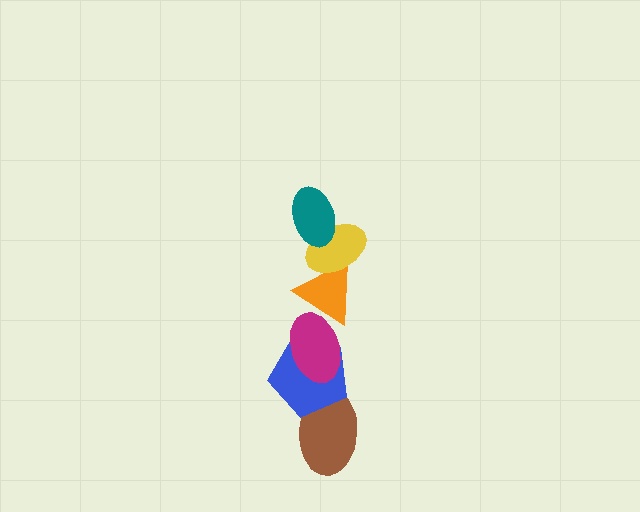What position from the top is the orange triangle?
The orange triangle is 3rd from the top.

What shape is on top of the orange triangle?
The yellow ellipse is on top of the orange triangle.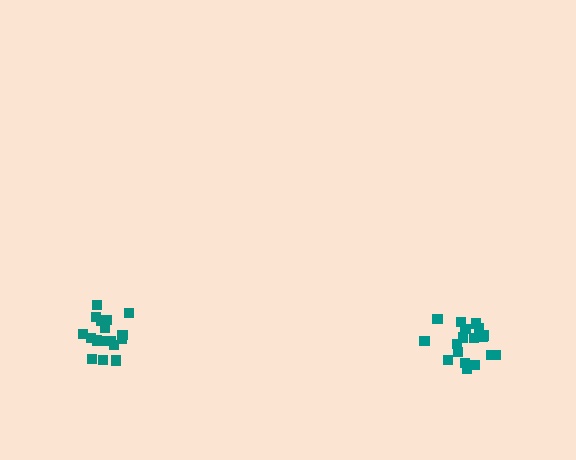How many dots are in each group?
Group 1: 18 dots, Group 2: 18 dots (36 total).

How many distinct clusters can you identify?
There are 2 distinct clusters.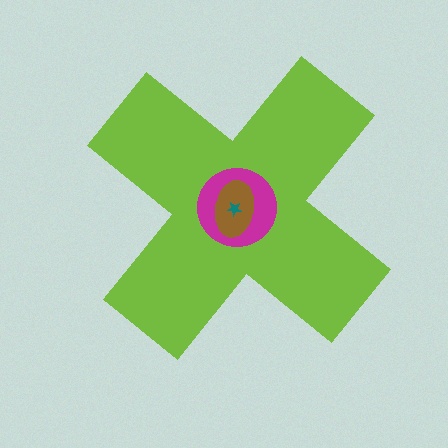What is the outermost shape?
The lime cross.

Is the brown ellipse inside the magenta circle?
Yes.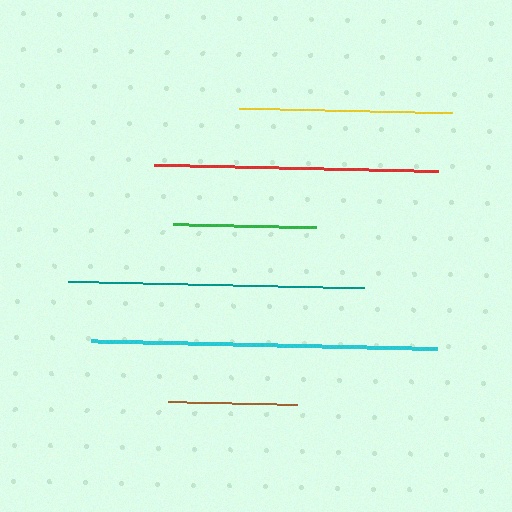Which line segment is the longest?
The cyan line is the longest at approximately 345 pixels.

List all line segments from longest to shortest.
From longest to shortest: cyan, teal, red, yellow, green, brown.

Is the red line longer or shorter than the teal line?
The teal line is longer than the red line.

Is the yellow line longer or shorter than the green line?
The yellow line is longer than the green line.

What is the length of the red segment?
The red segment is approximately 284 pixels long.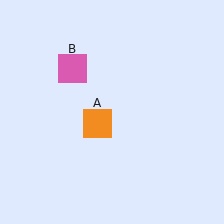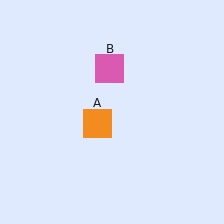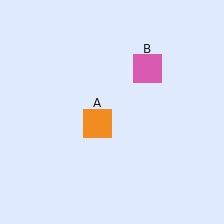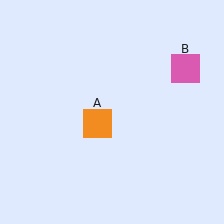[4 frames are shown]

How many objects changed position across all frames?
1 object changed position: pink square (object B).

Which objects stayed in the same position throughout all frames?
Orange square (object A) remained stationary.